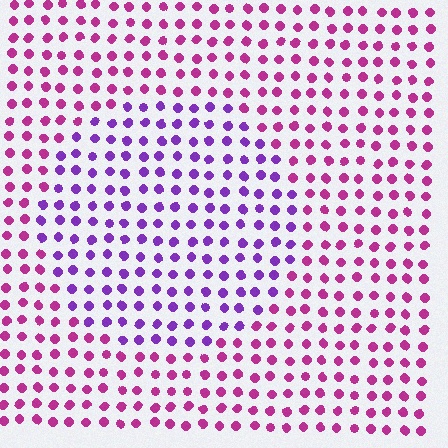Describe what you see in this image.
The image is filled with small magenta elements in a uniform arrangement. A circle-shaped region is visible where the elements are tinted to a slightly different hue, forming a subtle color boundary.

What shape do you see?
I see a circle.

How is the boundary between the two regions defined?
The boundary is defined purely by a slight shift in hue (about 42 degrees). Spacing, size, and orientation are identical on both sides.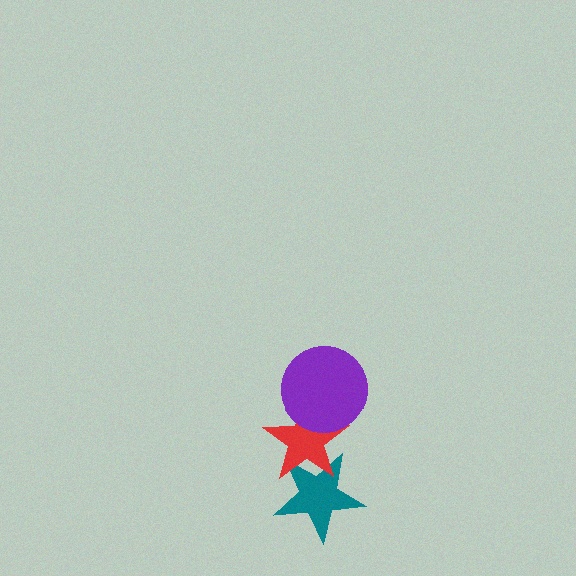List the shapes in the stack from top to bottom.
From top to bottom: the purple circle, the red star, the teal star.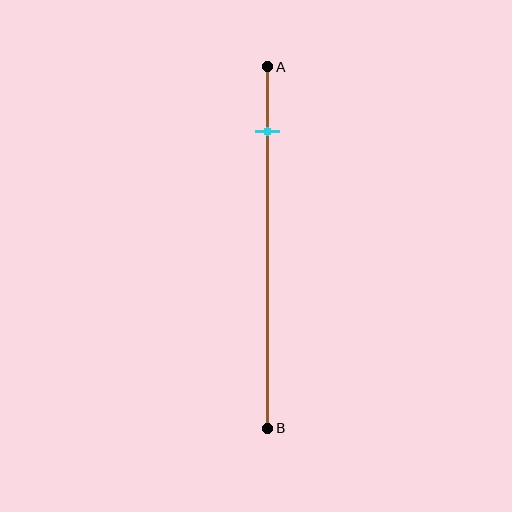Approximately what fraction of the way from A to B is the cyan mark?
The cyan mark is approximately 20% of the way from A to B.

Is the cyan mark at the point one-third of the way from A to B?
No, the mark is at about 20% from A, not at the 33% one-third point.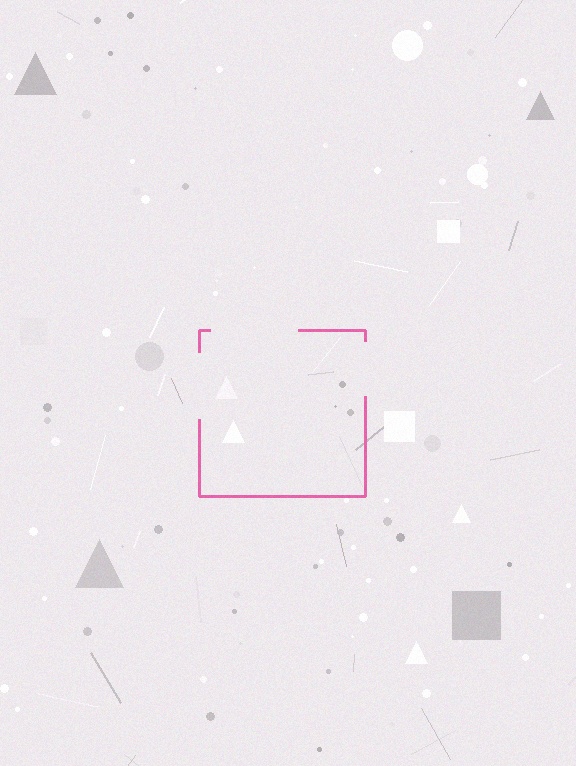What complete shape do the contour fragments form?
The contour fragments form a square.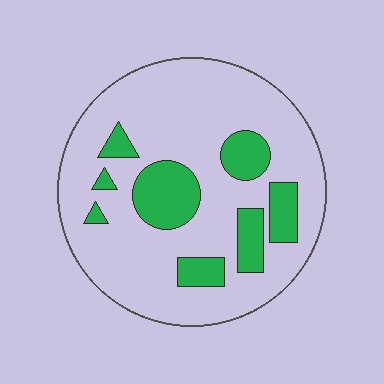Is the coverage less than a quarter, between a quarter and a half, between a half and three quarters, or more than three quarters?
Less than a quarter.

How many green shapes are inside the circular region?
8.